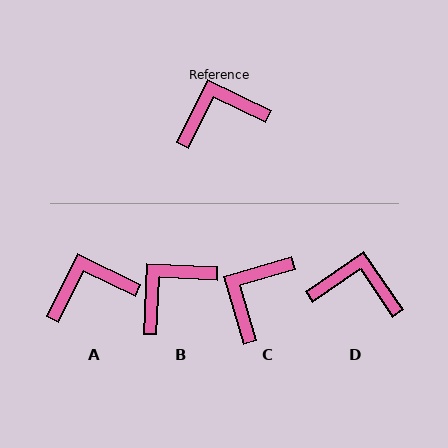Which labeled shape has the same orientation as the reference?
A.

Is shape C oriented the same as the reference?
No, it is off by about 42 degrees.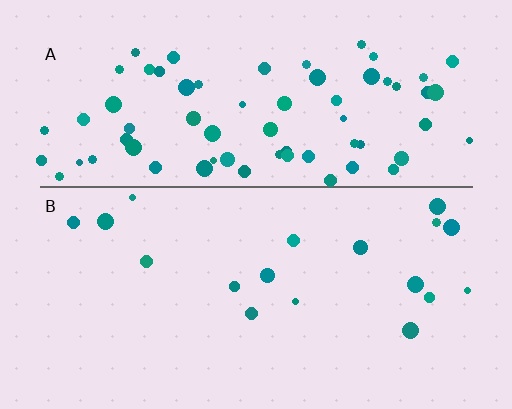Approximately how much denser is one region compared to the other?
Approximately 3.9× — region A over region B.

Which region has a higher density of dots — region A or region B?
A (the top).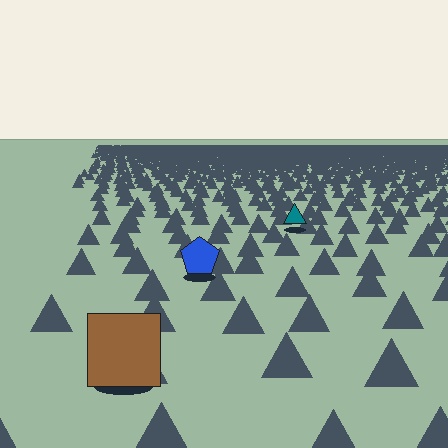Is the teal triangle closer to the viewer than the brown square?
No. The brown square is closer — you can tell from the texture gradient: the ground texture is coarser near it.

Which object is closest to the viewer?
The brown square is closest. The texture marks near it are larger and more spread out.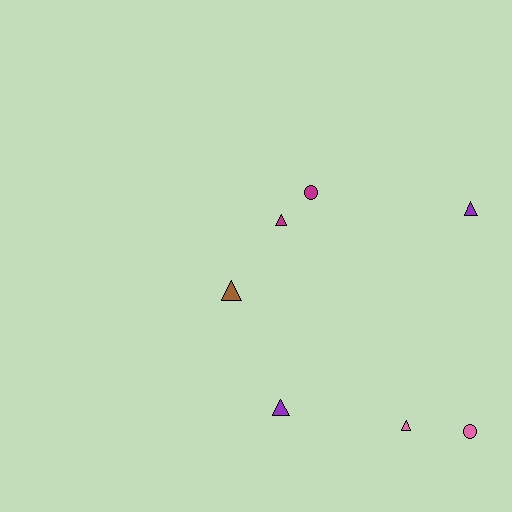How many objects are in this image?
There are 7 objects.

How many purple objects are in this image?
There are 2 purple objects.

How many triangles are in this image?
There are 5 triangles.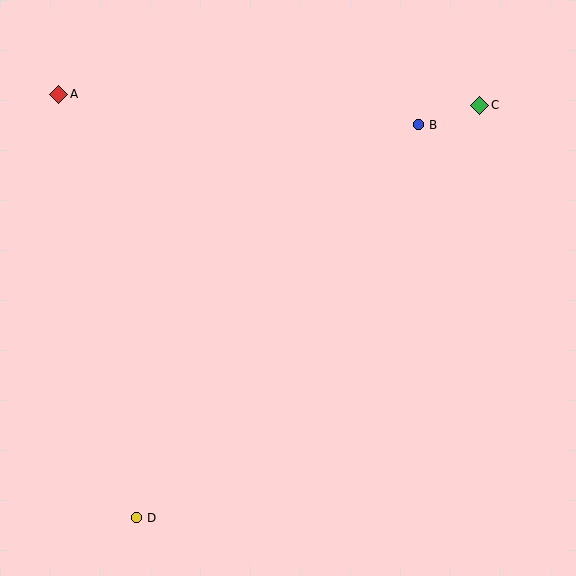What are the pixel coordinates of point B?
Point B is at (418, 125).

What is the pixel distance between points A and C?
The distance between A and C is 421 pixels.